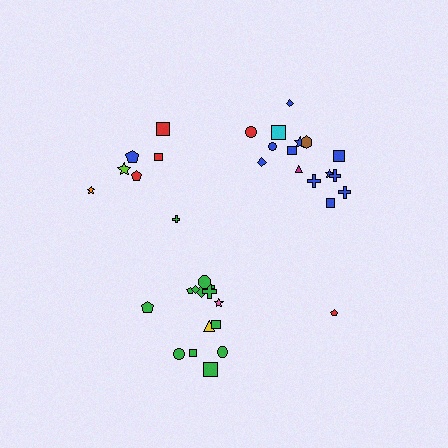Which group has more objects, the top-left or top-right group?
The top-right group.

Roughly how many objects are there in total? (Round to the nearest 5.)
Roughly 40 objects in total.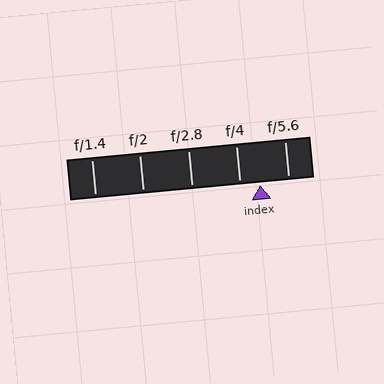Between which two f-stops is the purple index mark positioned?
The index mark is between f/4 and f/5.6.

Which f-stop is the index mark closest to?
The index mark is closest to f/4.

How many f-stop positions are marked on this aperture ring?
There are 5 f-stop positions marked.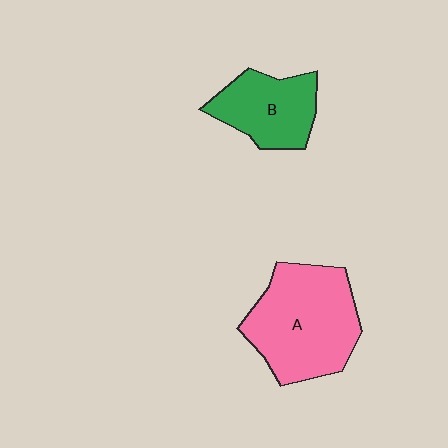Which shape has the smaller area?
Shape B (green).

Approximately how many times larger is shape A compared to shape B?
Approximately 1.6 times.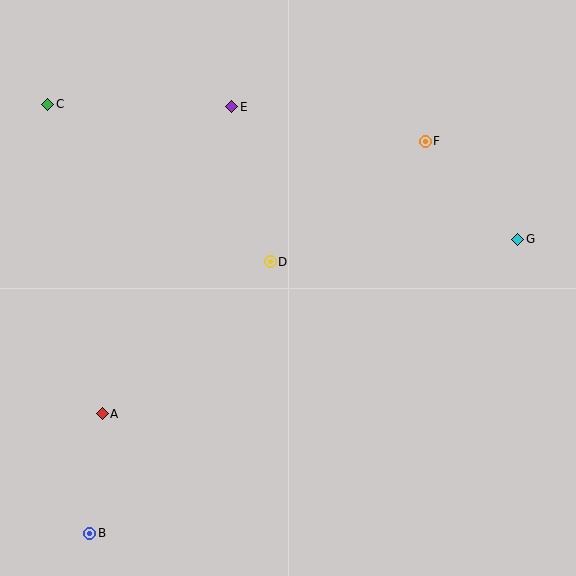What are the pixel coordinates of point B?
Point B is at (90, 533).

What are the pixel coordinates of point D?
Point D is at (270, 262).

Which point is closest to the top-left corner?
Point C is closest to the top-left corner.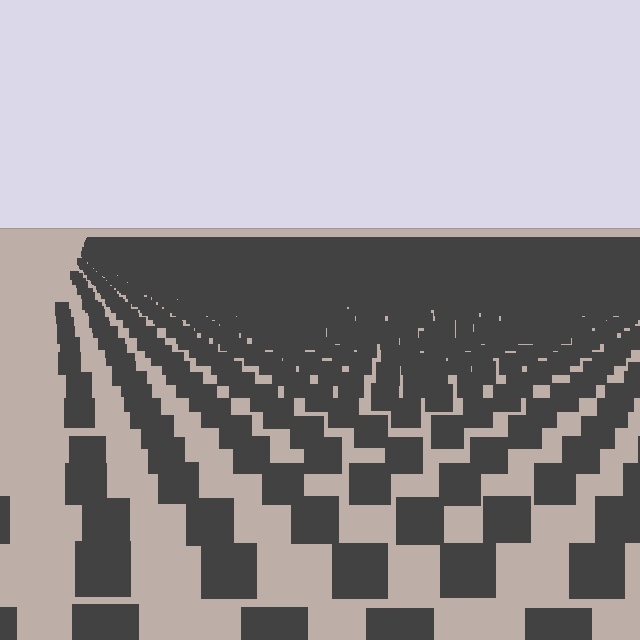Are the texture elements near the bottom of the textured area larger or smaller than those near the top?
Larger. Near the bottom, elements are closer to the viewer and appear at a bigger on-screen size.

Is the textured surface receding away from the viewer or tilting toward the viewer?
The surface is receding away from the viewer. Texture elements get smaller and denser toward the top.